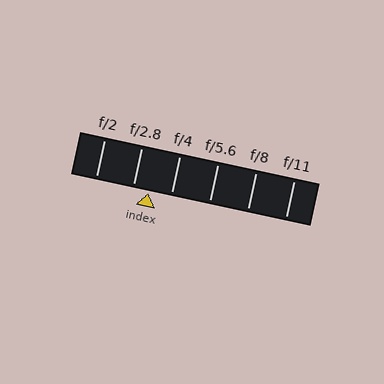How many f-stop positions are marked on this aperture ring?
There are 6 f-stop positions marked.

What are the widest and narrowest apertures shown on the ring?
The widest aperture shown is f/2 and the narrowest is f/11.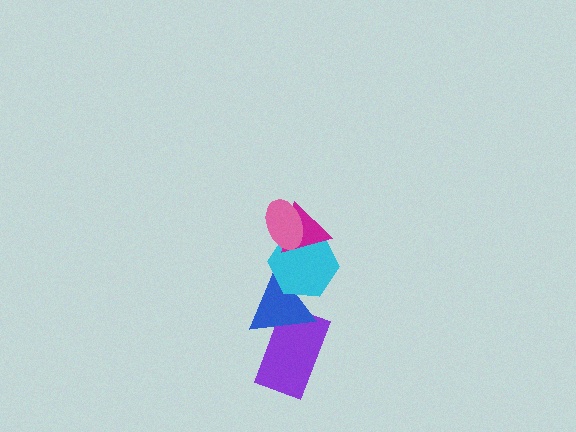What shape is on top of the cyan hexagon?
The magenta triangle is on top of the cyan hexagon.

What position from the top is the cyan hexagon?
The cyan hexagon is 3rd from the top.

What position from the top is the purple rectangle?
The purple rectangle is 5th from the top.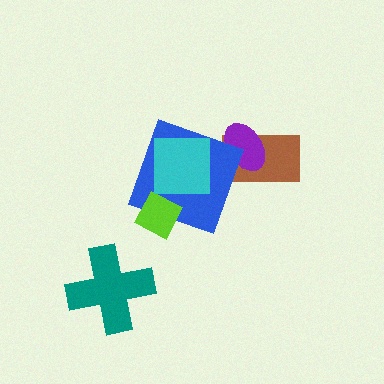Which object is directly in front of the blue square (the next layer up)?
The lime diamond is directly in front of the blue square.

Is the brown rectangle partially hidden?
Yes, it is partially covered by another shape.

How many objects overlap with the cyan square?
1 object overlaps with the cyan square.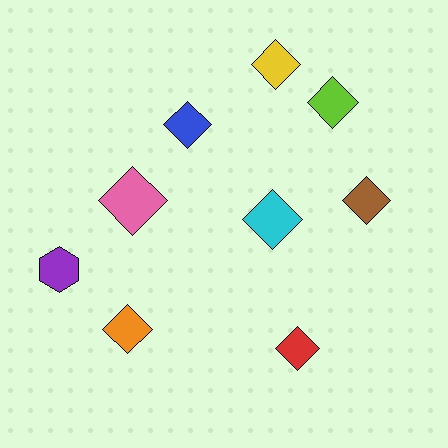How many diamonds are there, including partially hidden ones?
There are 8 diamonds.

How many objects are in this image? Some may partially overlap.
There are 9 objects.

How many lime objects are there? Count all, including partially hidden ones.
There is 1 lime object.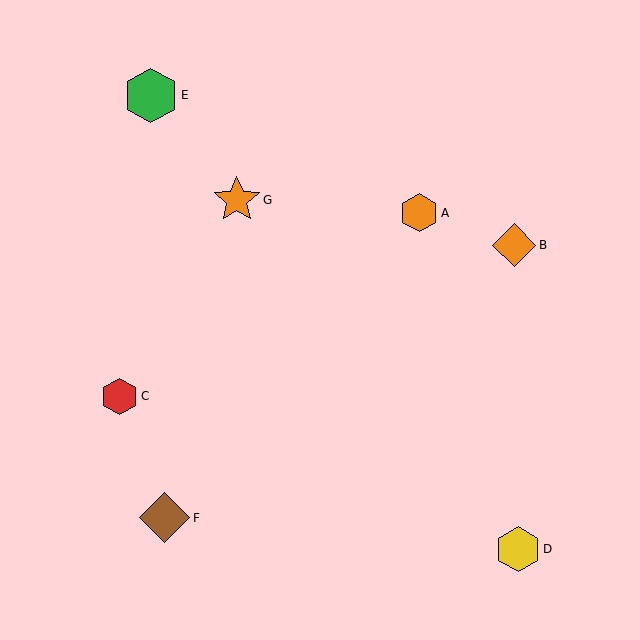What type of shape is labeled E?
Shape E is a green hexagon.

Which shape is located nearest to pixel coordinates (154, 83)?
The green hexagon (labeled E) at (151, 95) is nearest to that location.